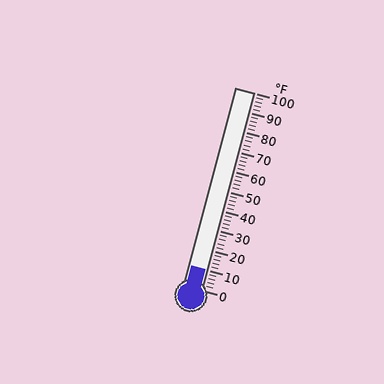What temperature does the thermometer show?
The thermometer shows approximately 10°F.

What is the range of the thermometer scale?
The thermometer scale ranges from 0°F to 100°F.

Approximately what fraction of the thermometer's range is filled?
The thermometer is filled to approximately 10% of its range.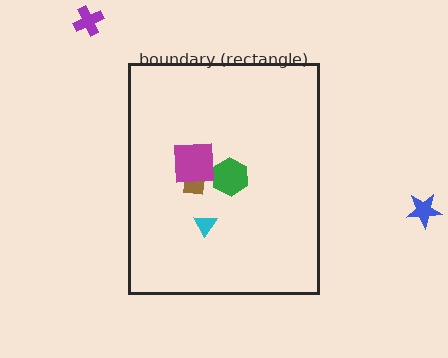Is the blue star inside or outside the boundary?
Outside.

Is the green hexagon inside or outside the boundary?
Inside.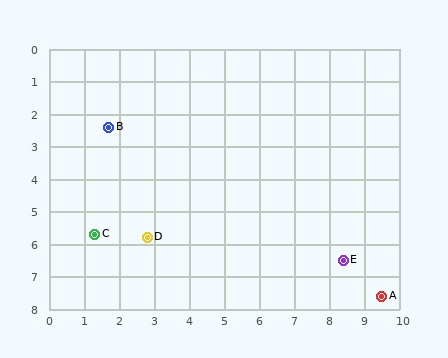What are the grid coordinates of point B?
Point B is at approximately (1.7, 2.4).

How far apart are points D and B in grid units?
Points D and B are about 3.6 grid units apart.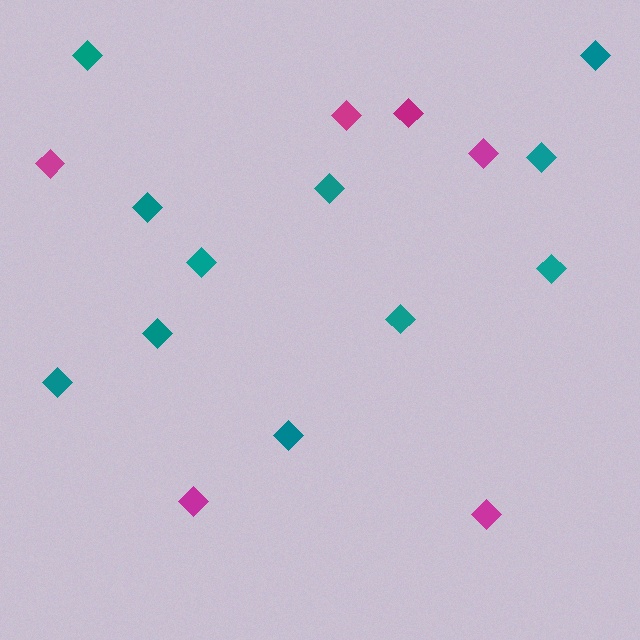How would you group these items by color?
There are 2 groups: one group of teal diamonds (11) and one group of magenta diamonds (6).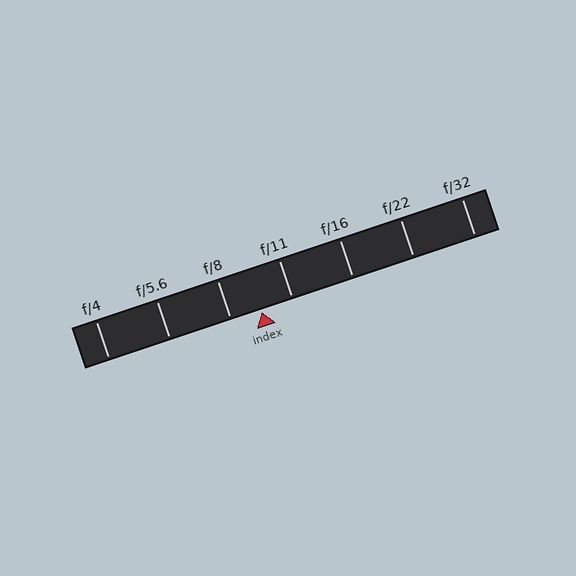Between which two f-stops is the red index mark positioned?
The index mark is between f/8 and f/11.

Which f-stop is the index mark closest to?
The index mark is closest to f/8.